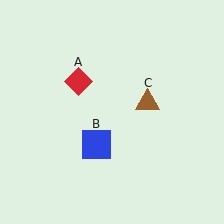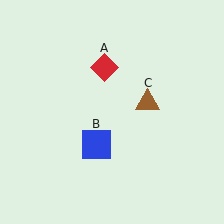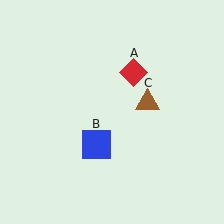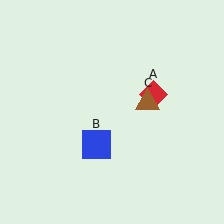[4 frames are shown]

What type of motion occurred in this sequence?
The red diamond (object A) rotated clockwise around the center of the scene.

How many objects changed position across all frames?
1 object changed position: red diamond (object A).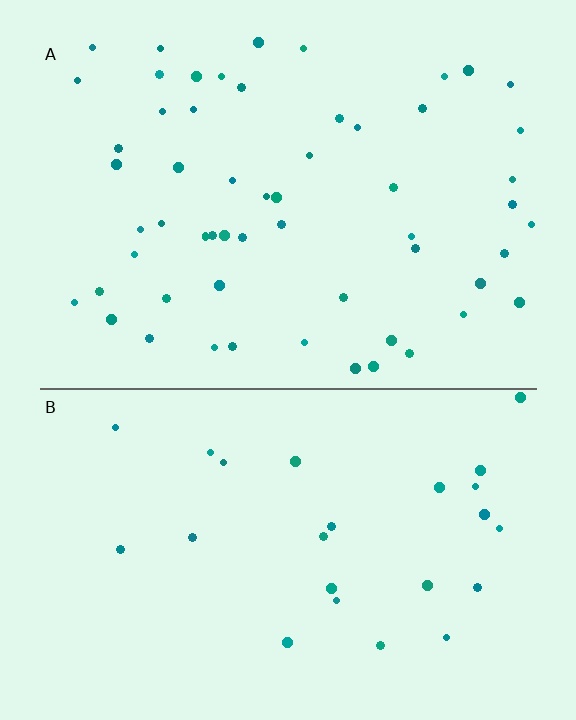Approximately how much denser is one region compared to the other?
Approximately 2.3× — region A over region B.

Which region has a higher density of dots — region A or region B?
A (the top).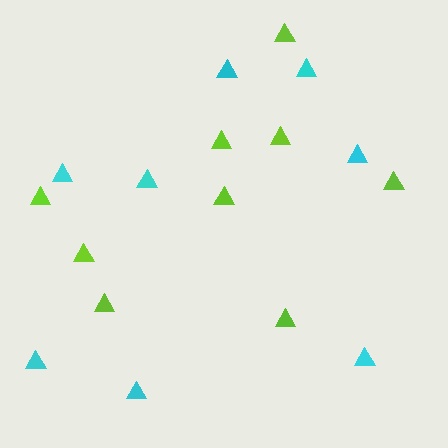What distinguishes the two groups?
There are 2 groups: one group of lime triangles (9) and one group of cyan triangles (8).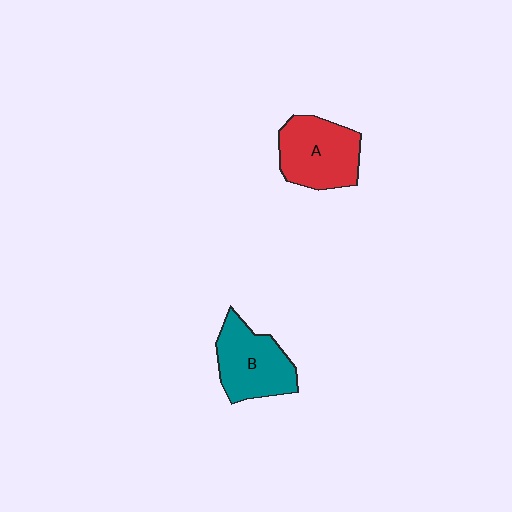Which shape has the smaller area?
Shape B (teal).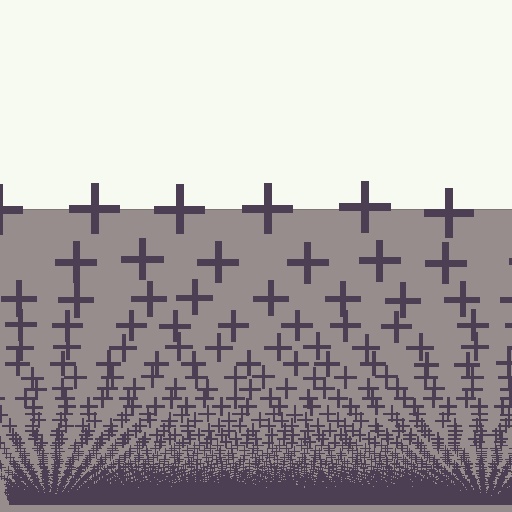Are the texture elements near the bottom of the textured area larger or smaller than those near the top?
Smaller. The gradient is inverted — elements near the bottom are smaller and denser.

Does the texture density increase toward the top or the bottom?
Density increases toward the bottom.